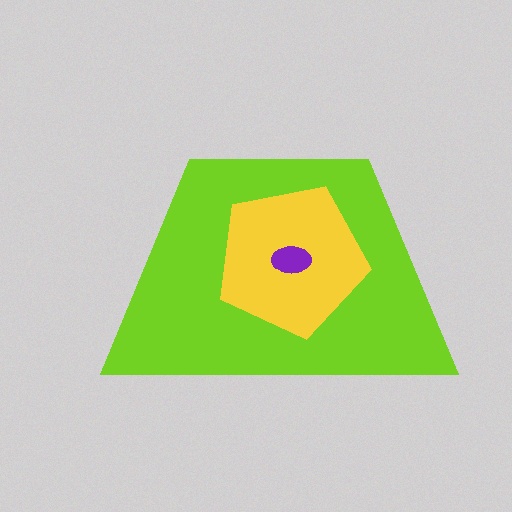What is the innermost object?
The purple ellipse.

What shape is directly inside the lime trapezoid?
The yellow pentagon.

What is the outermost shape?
The lime trapezoid.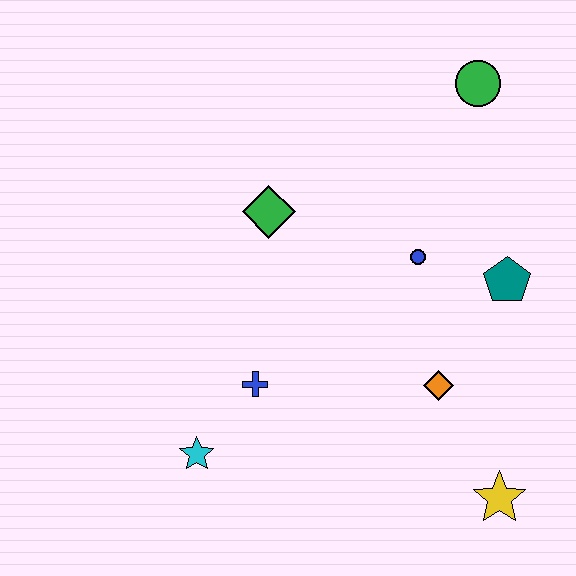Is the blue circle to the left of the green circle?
Yes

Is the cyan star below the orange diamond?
Yes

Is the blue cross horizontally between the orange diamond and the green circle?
No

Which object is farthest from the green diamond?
The yellow star is farthest from the green diamond.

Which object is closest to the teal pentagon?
The blue circle is closest to the teal pentagon.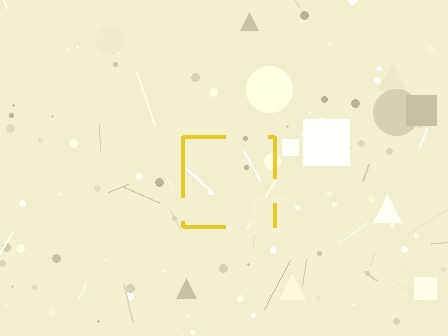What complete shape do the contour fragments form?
The contour fragments form a square.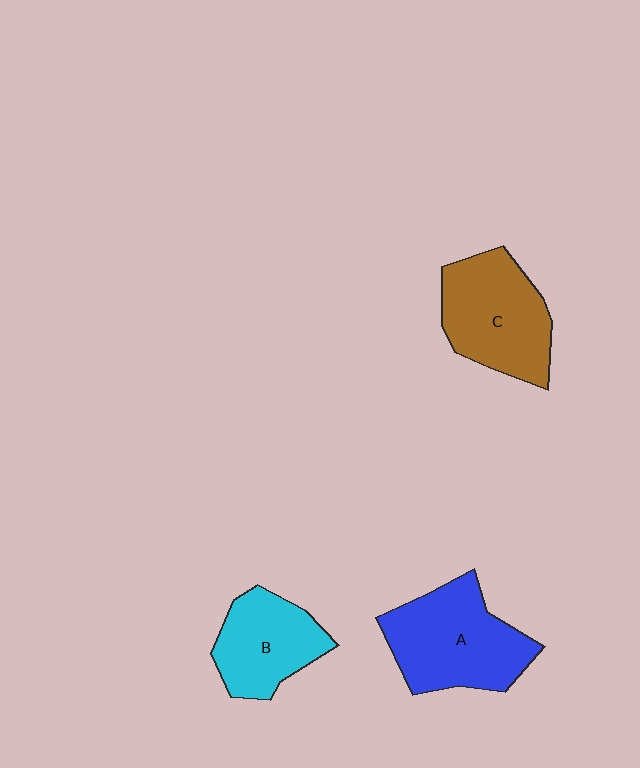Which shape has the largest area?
Shape A (blue).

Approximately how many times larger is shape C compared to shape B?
Approximately 1.3 times.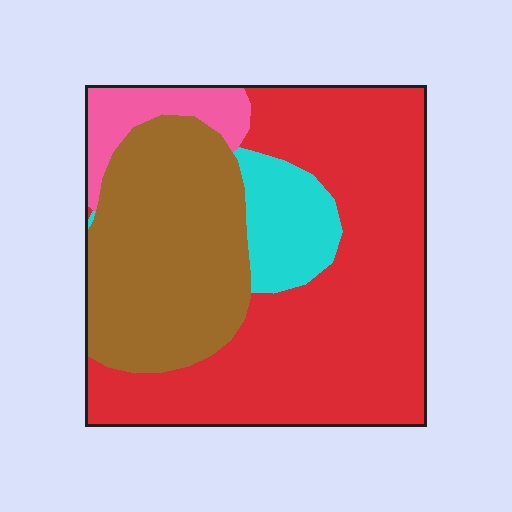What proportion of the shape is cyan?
Cyan takes up less than a quarter of the shape.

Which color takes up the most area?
Red, at roughly 55%.